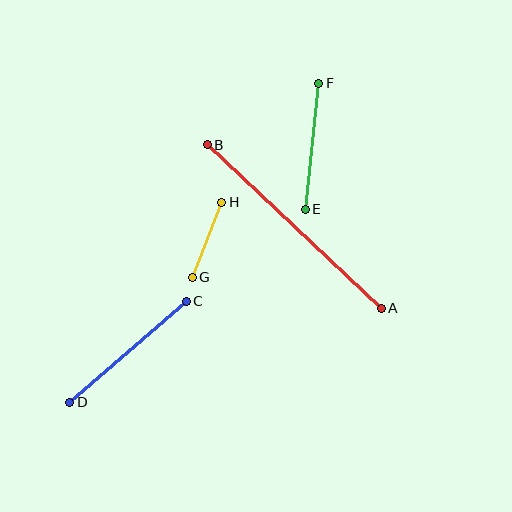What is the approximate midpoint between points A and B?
The midpoint is at approximately (294, 227) pixels.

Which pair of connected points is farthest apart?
Points A and B are farthest apart.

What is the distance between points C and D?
The distance is approximately 154 pixels.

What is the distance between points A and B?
The distance is approximately 239 pixels.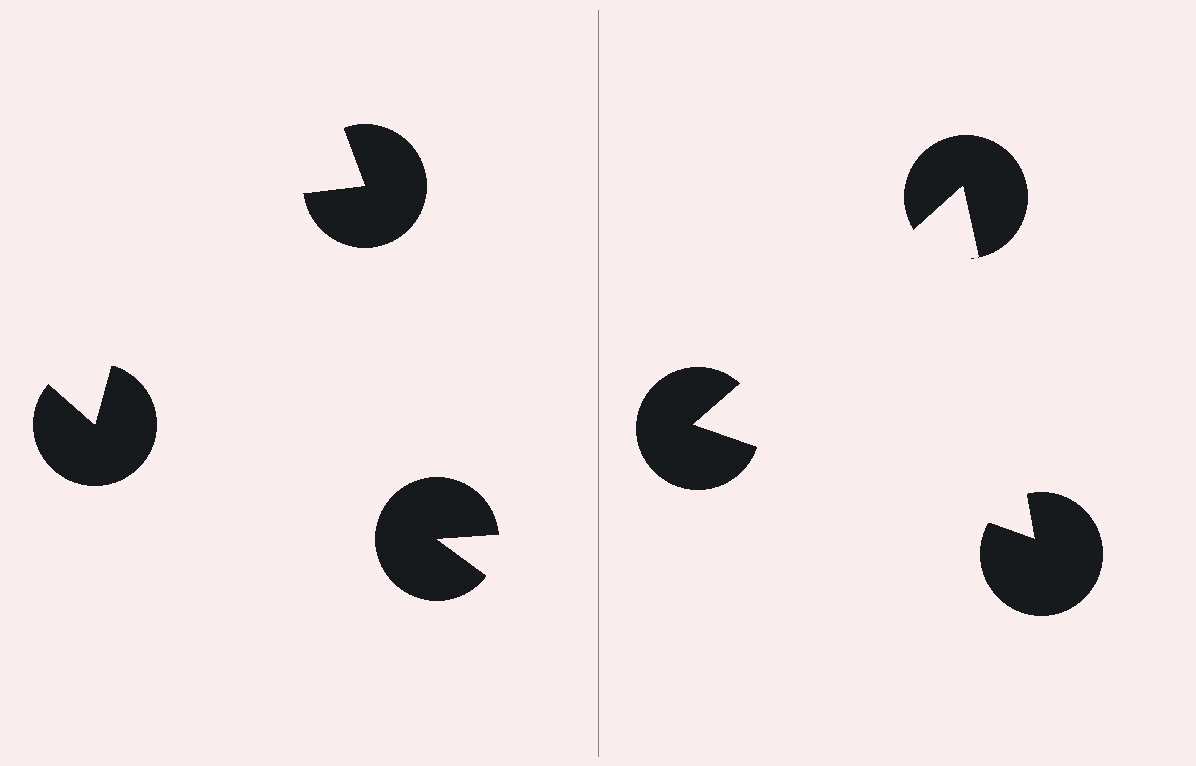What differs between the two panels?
The pac-man discs are positioned identically on both sides; only the wedge orientations differ. On the right they align to a triangle; on the left they are misaligned.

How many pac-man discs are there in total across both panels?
6 — 3 on each side.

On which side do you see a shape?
An illusory triangle appears on the right side. On the left side the wedge cuts are rotated, so no coherent shape forms.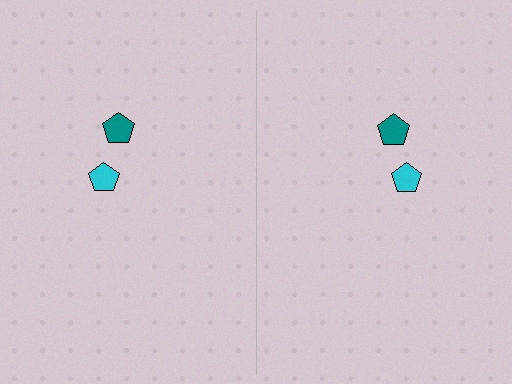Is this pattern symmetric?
Yes, this pattern has bilateral (reflection) symmetry.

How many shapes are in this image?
There are 4 shapes in this image.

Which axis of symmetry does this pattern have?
The pattern has a vertical axis of symmetry running through the center of the image.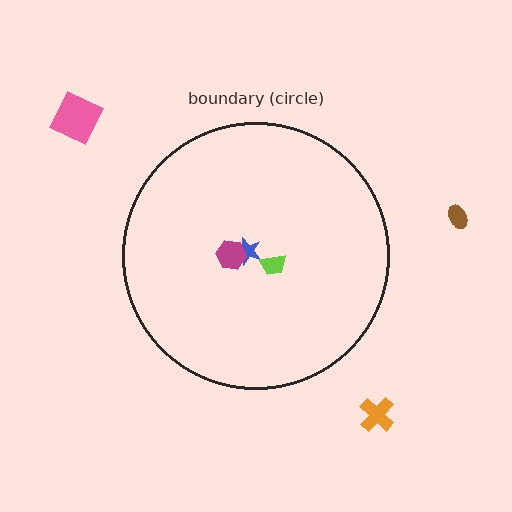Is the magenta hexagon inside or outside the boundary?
Inside.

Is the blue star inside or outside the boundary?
Inside.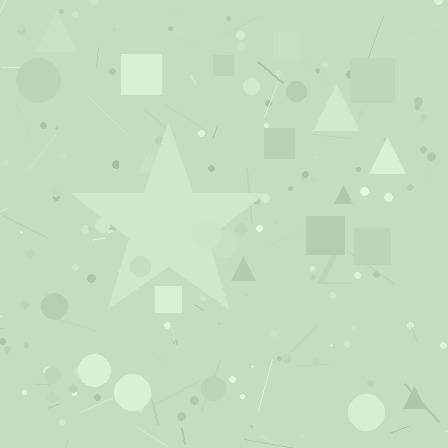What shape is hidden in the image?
A star is hidden in the image.